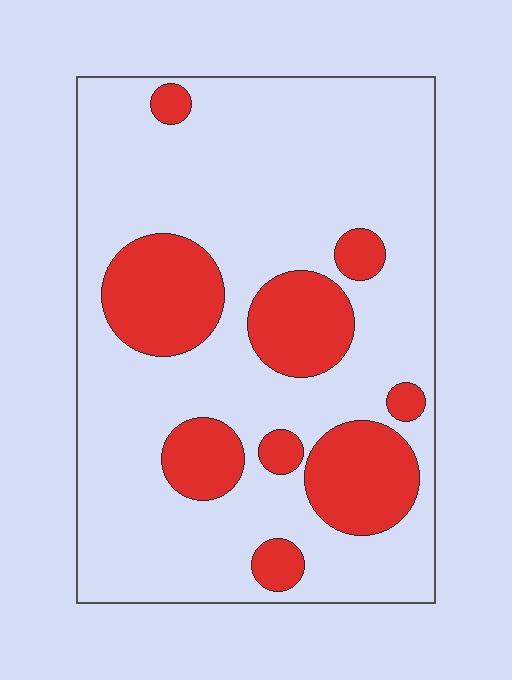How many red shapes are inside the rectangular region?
9.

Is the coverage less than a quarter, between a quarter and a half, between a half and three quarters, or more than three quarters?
Less than a quarter.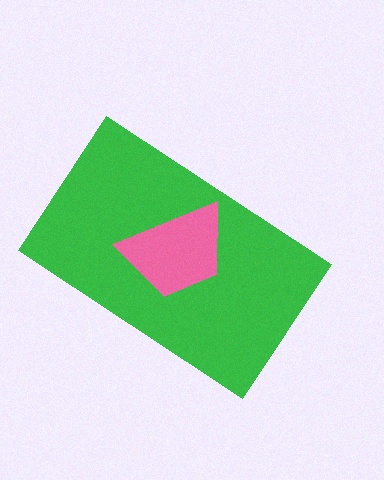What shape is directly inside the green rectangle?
The pink trapezoid.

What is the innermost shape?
The pink trapezoid.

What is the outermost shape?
The green rectangle.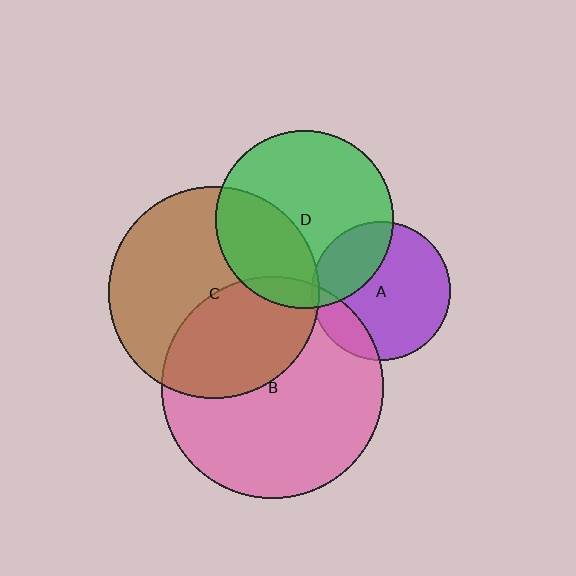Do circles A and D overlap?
Yes.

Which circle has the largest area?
Circle B (pink).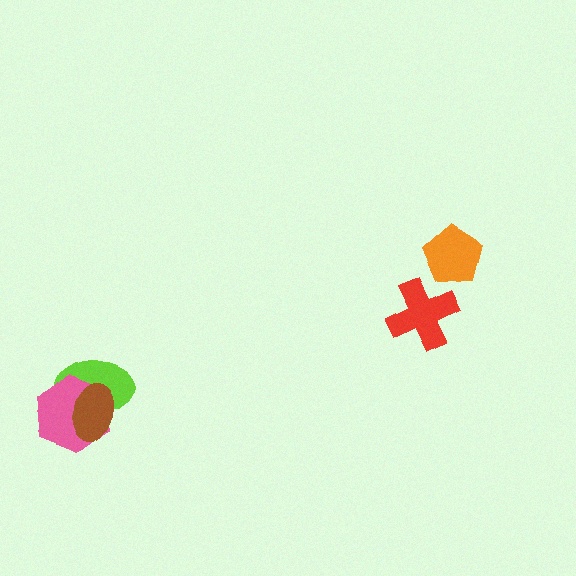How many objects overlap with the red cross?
0 objects overlap with the red cross.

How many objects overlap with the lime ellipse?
2 objects overlap with the lime ellipse.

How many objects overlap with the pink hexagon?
2 objects overlap with the pink hexagon.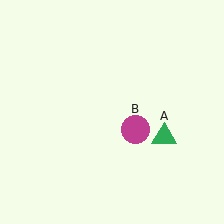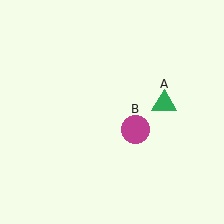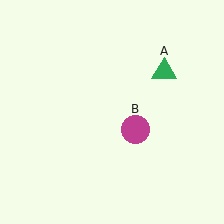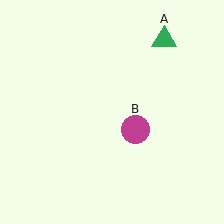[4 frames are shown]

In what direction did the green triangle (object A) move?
The green triangle (object A) moved up.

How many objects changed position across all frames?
1 object changed position: green triangle (object A).